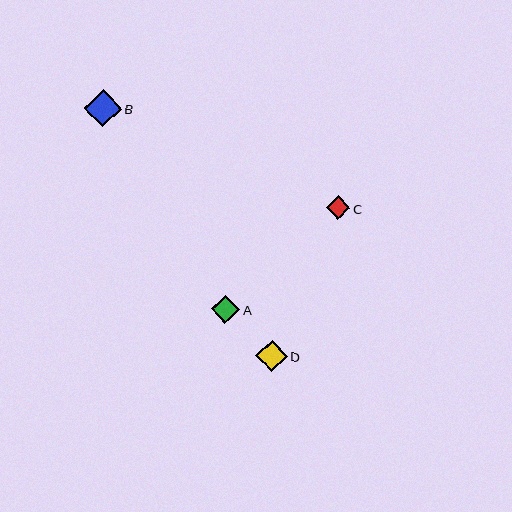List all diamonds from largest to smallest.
From largest to smallest: B, D, A, C.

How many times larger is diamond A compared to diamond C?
Diamond A is approximately 1.2 times the size of diamond C.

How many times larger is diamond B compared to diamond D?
Diamond B is approximately 1.2 times the size of diamond D.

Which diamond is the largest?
Diamond B is the largest with a size of approximately 38 pixels.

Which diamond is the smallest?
Diamond C is the smallest with a size of approximately 24 pixels.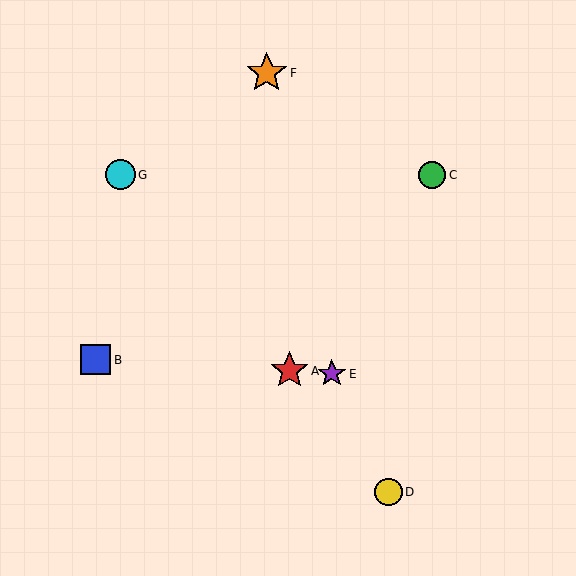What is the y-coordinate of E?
Object E is at y≈374.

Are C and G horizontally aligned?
Yes, both are at y≈175.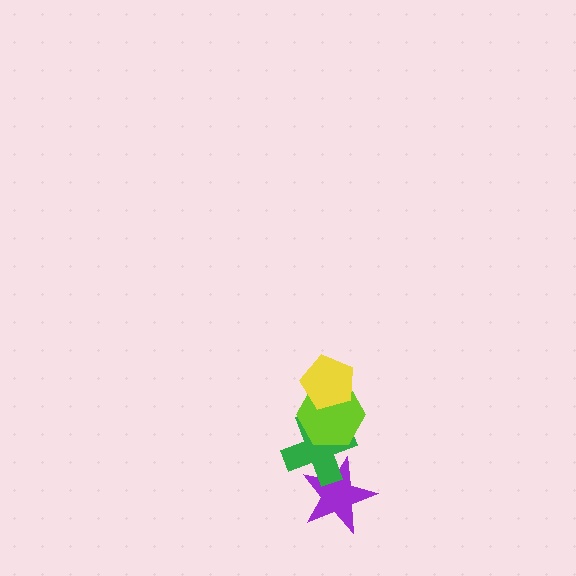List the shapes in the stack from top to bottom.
From top to bottom: the yellow pentagon, the lime hexagon, the green cross, the purple star.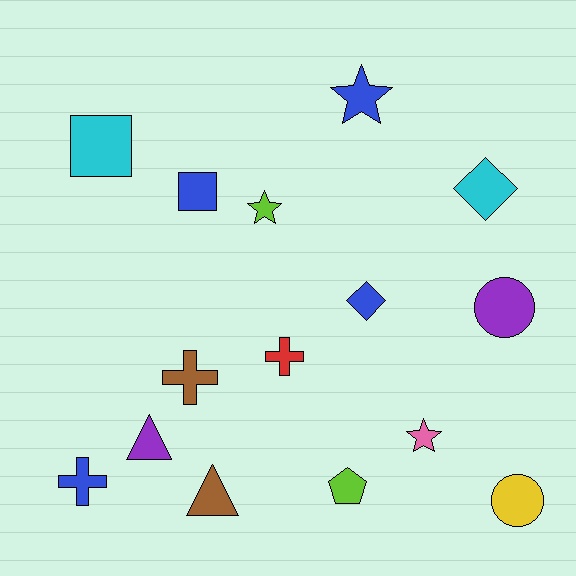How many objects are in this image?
There are 15 objects.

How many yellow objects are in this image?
There is 1 yellow object.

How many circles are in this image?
There are 2 circles.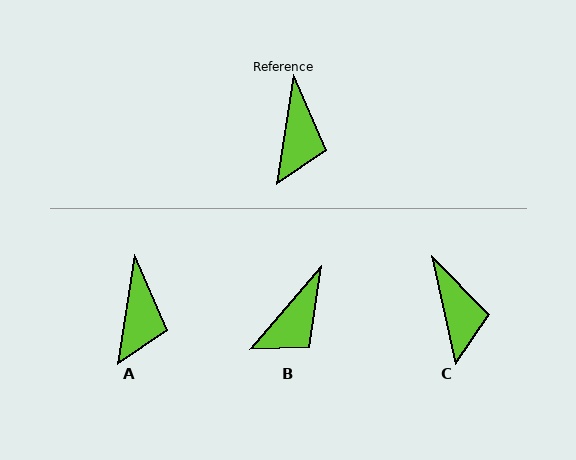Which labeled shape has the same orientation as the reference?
A.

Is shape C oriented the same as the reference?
No, it is off by about 21 degrees.